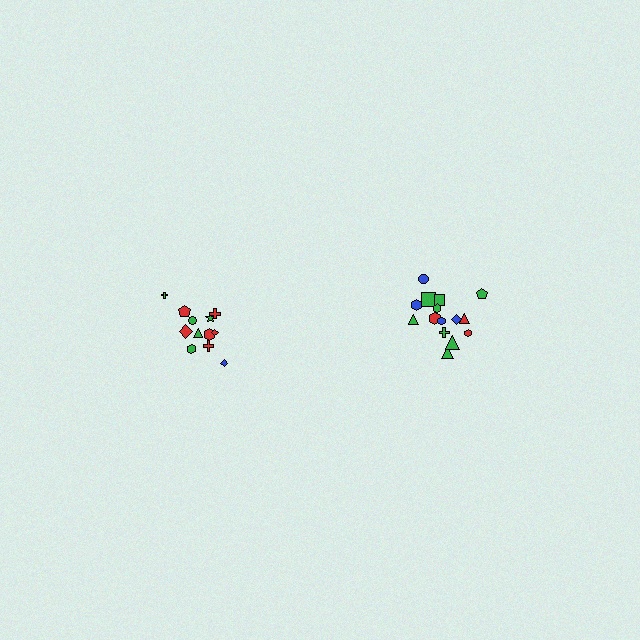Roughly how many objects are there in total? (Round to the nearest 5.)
Roughly 25 objects in total.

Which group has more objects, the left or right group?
The right group.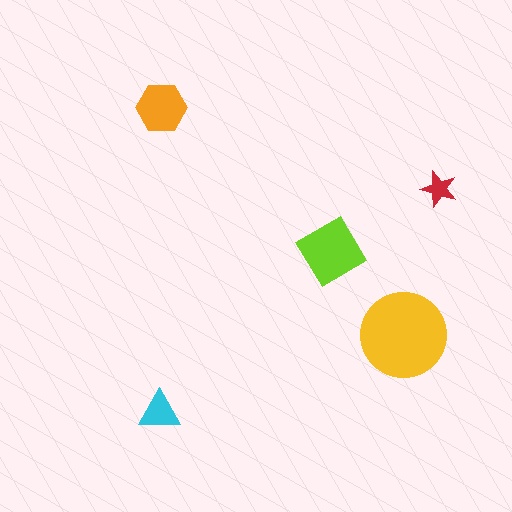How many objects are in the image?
There are 5 objects in the image.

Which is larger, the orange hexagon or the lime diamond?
The lime diamond.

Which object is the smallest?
The red star.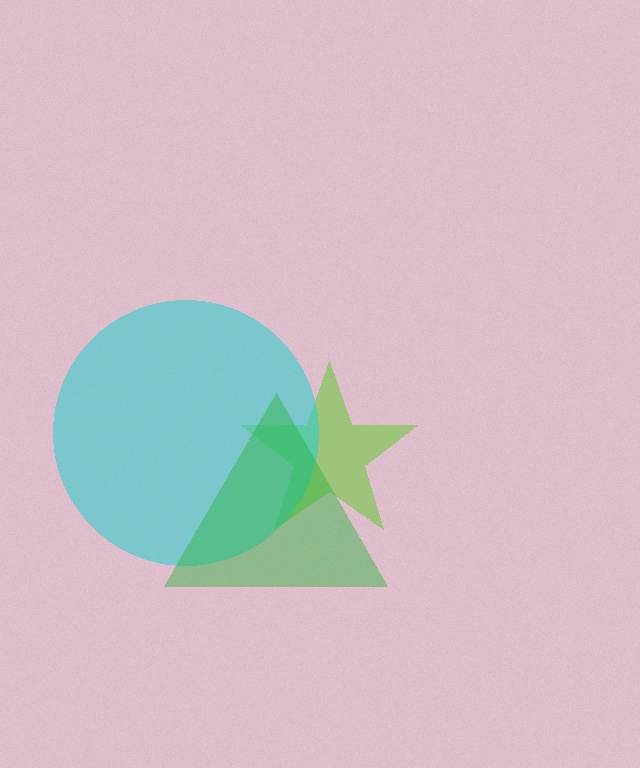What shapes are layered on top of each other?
The layered shapes are: a lime star, a cyan circle, a green triangle.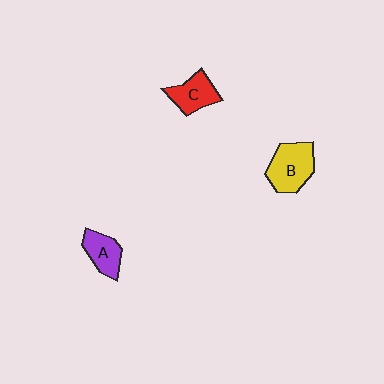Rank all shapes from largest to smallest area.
From largest to smallest: B (yellow), C (red), A (purple).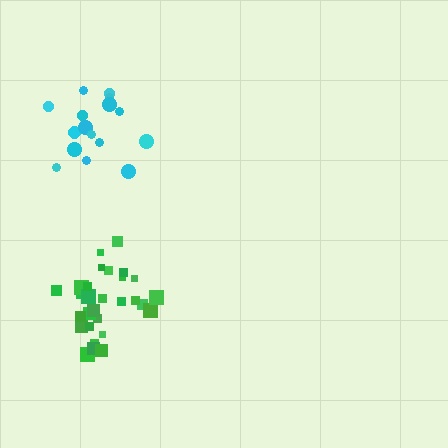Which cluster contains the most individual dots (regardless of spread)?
Green (29).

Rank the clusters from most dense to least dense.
green, cyan.